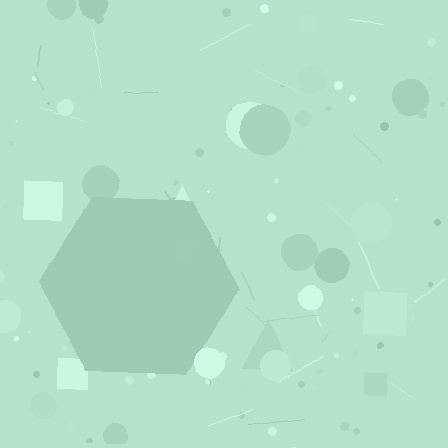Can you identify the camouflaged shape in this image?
The camouflaged shape is a hexagon.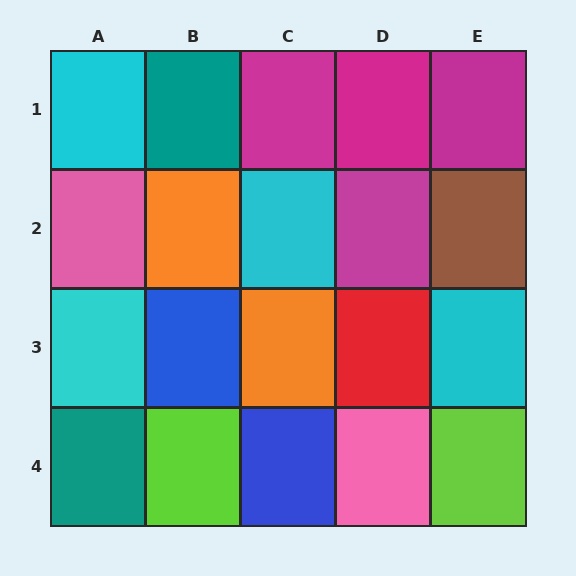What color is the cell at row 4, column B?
Lime.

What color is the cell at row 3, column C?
Orange.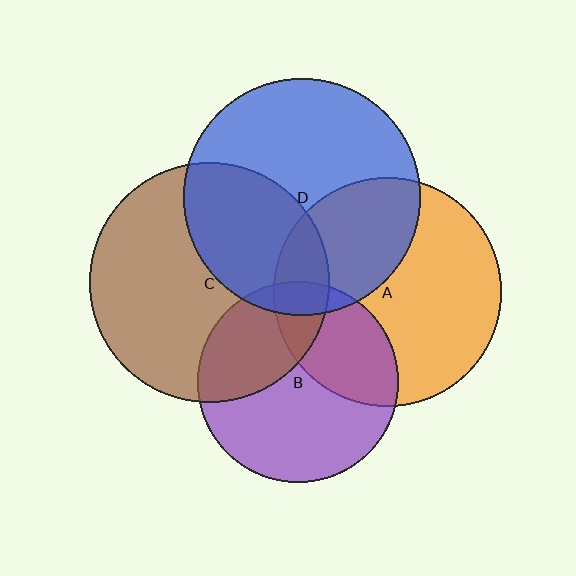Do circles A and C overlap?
Yes.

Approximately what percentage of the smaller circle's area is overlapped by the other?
Approximately 15%.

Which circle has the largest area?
Circle C (brown).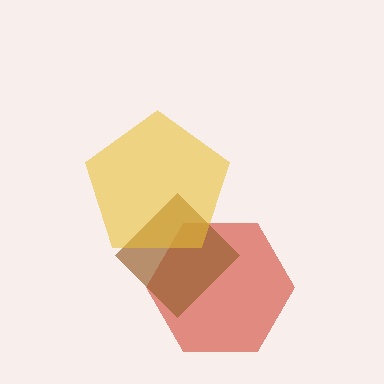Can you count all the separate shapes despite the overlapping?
Yes, there are 3 separate shapes.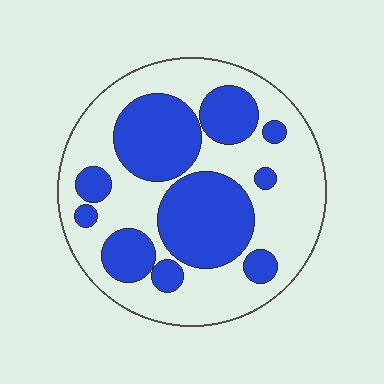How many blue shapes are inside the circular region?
10.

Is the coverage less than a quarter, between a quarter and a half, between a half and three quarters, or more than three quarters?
Between a quarter and a half.